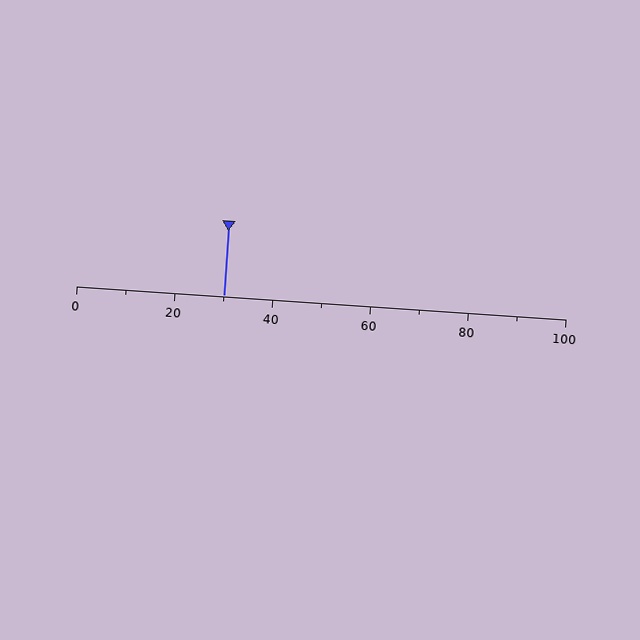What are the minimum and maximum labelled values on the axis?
The axis runs from 0 to 100.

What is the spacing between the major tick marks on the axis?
The major ticks are spaced 20 apart.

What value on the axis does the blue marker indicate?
The marker indicates approximately 30.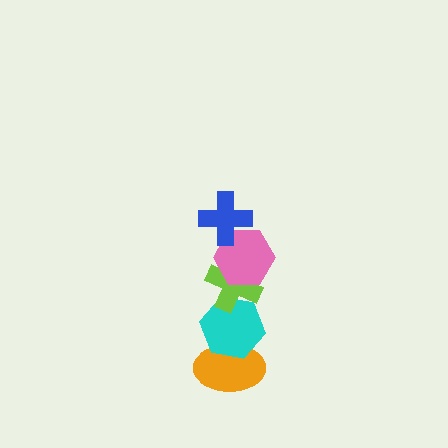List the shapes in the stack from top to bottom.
From top to bottom: the blue cross, the pink hexagon, the lime cross, the cyan hexagon, the orange ellipse.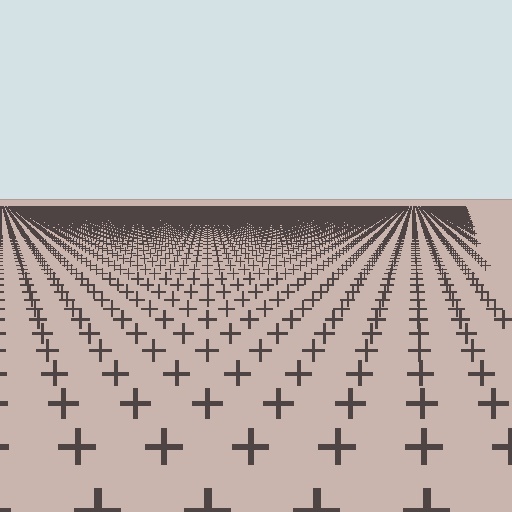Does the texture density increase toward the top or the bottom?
Density increases toward the top.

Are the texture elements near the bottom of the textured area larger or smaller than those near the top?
Larger. Near the bottom, elements are closer to the viewer and appear at a bigger on-screen size.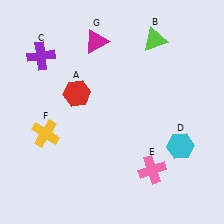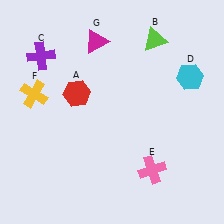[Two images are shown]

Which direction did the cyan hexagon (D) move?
The cyan hexagon (D) moved up.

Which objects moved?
The objects that moved are: the cyan hexagon (D), the yellow cross (F).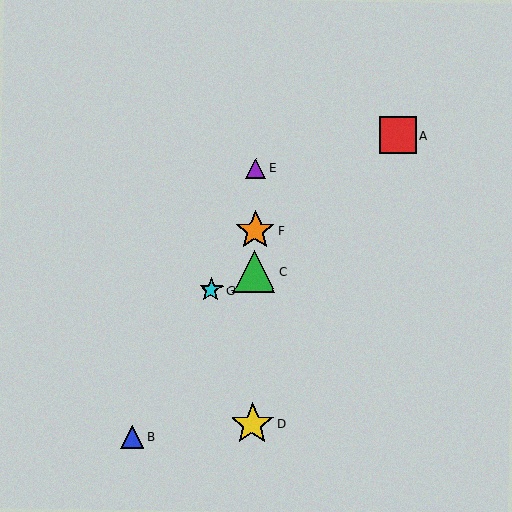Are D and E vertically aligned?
Yes, both are at x≈252.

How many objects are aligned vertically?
4 objects (C, D, E, F) are aligned vertically.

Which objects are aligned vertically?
Objects C, D, E, F are aligned vertically.